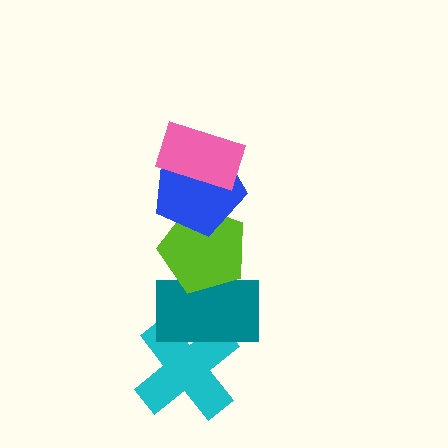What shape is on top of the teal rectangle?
The lime pentagon is on top of the teal rectangle.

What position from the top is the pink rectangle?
The pink rectangle is 1st from the top.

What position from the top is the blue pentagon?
The blue pentagon is 2nd from the top.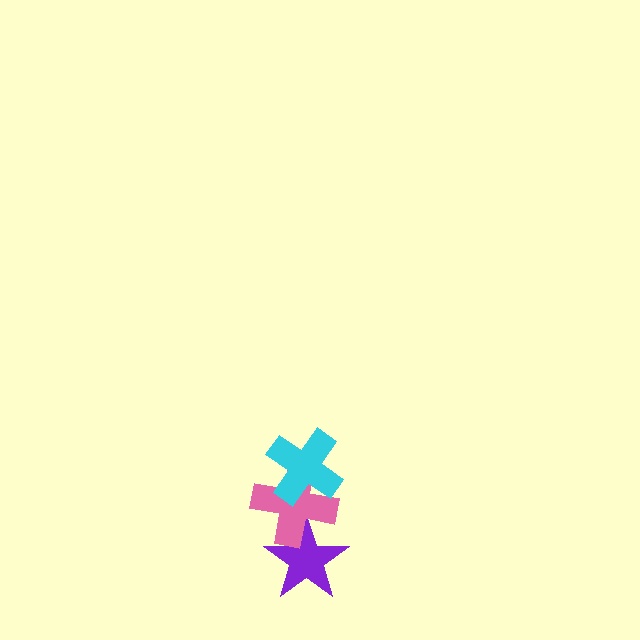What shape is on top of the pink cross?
The cyan cross is on top of the pink cross.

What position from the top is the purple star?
The purple star is 3rd from the top.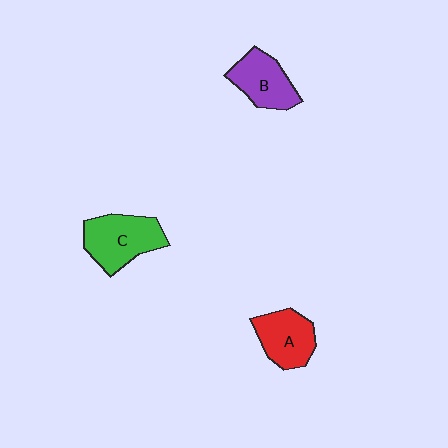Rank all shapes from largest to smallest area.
From largest to smallest: C (green), A (red), B (purple).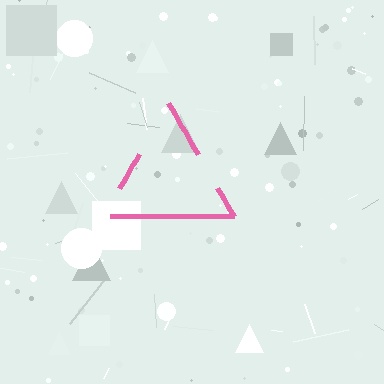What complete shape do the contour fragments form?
The contour fragments form a triangle.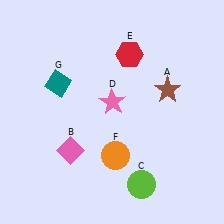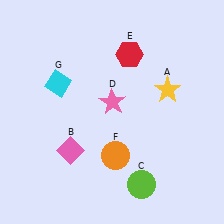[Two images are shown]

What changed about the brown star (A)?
In Image 1, A is brown. In Image 2, it changed to yellow.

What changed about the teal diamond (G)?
In Image 1, G is teal. In Image 2, it changed to cyan.